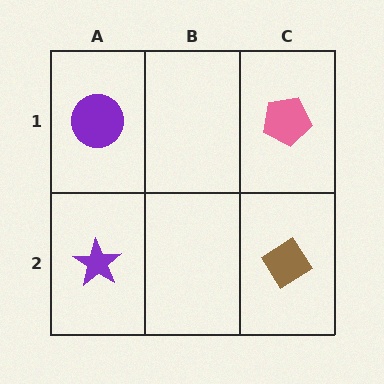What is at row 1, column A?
A purple circle.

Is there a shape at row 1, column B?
No, that cell is empty.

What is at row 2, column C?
A brown diamond.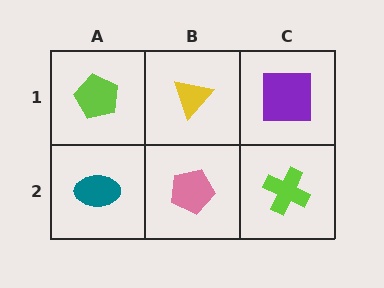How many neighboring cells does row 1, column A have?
2.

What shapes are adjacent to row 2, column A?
A lime pentagon (row 1, column A), a pink pentagon (row 2, column B).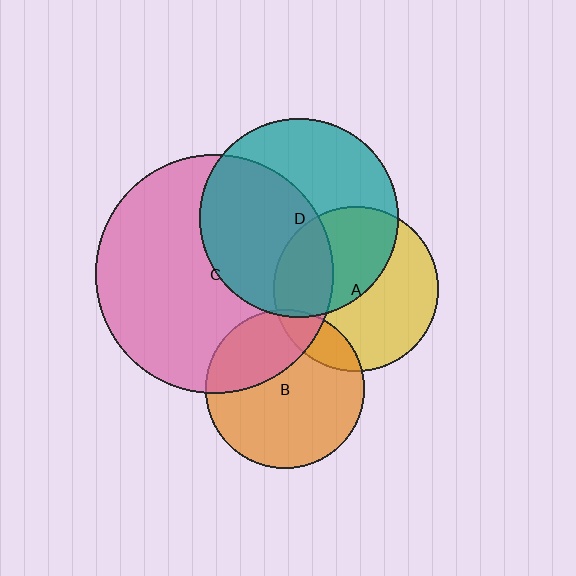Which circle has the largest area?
Circle C (pink).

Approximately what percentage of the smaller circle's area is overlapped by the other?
Approximately 25%.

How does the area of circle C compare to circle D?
Approximately 1.4 times.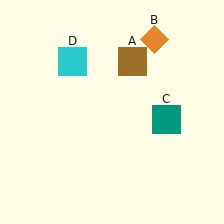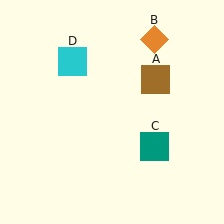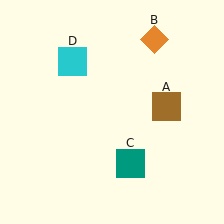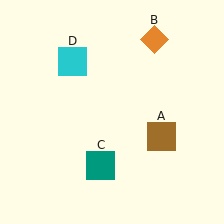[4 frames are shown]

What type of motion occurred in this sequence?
The brown square (object A), teal square (object C) rotated clockwise around the center of the scene.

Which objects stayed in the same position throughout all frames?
Orange diamond (object B) and cyan square (object D) remained stationary.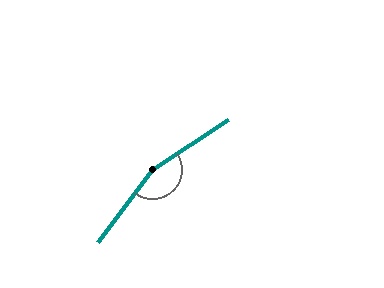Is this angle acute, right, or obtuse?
It is obtuse.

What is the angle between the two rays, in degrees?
Approximately 161 degrees.